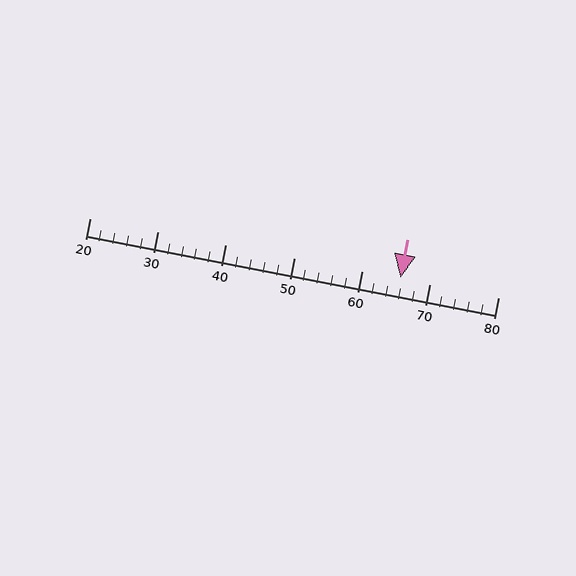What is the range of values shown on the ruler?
The ruler shows values from 20 to 80.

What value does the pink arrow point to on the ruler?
The pink arrow points to approximately 66.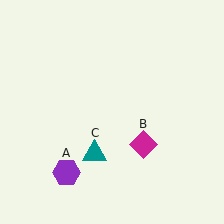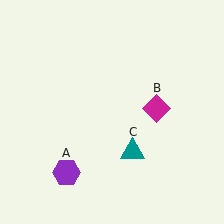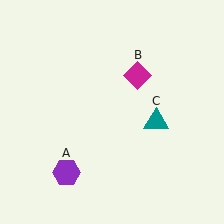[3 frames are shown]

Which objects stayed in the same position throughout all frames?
Purple hexagon (object A) remained stationary.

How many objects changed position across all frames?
2 objects changed position: magenta diamond (object B), teal triangle (object C).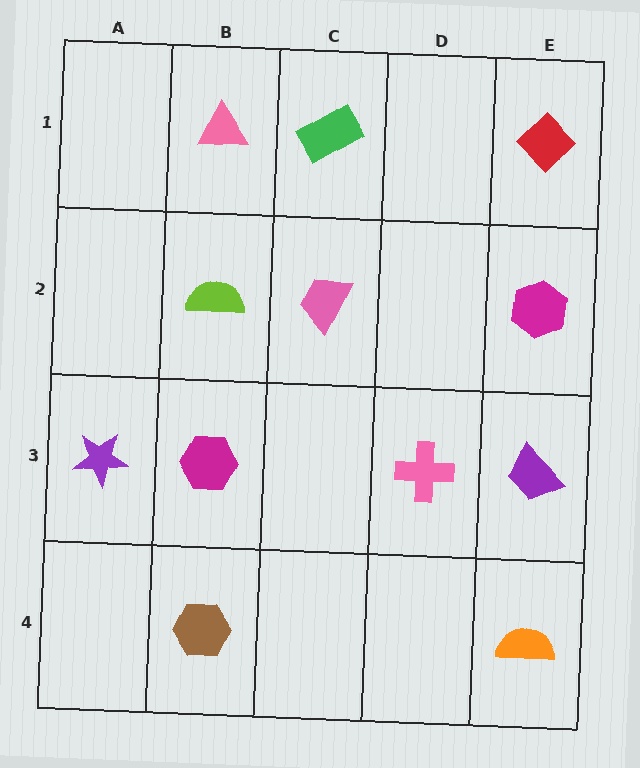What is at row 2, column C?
A pink trapezoid.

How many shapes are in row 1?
3 shapes.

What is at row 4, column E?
An orange semicircle.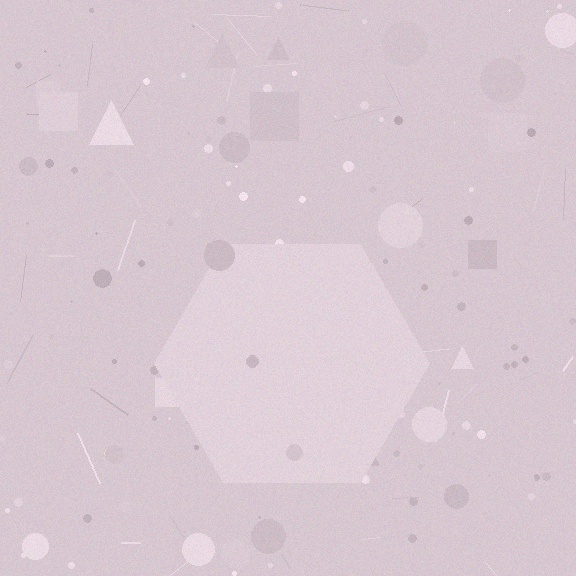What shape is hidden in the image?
A hexagon is hidden in the image.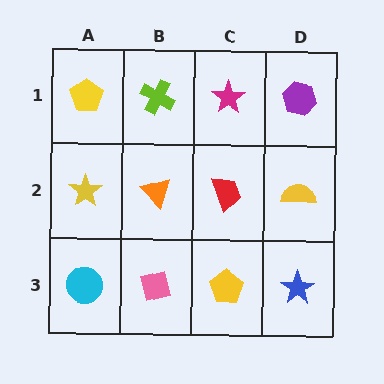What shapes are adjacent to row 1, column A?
A yellow star (row 2, column A), a lime cross (row 1, column B).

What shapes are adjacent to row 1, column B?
An orange triangle (row 2, column B), a yellow pentagon (row 1, column A), a magenta star (row 1, column C).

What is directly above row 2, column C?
A magenta star.